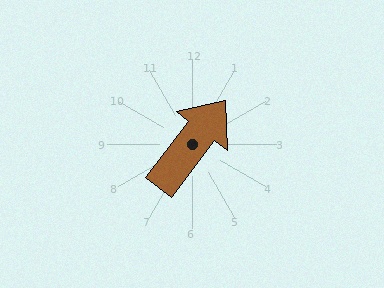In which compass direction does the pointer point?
Northeast.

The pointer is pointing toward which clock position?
Roughly 1 o'clock.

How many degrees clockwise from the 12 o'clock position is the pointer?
Approximately 37 degrees.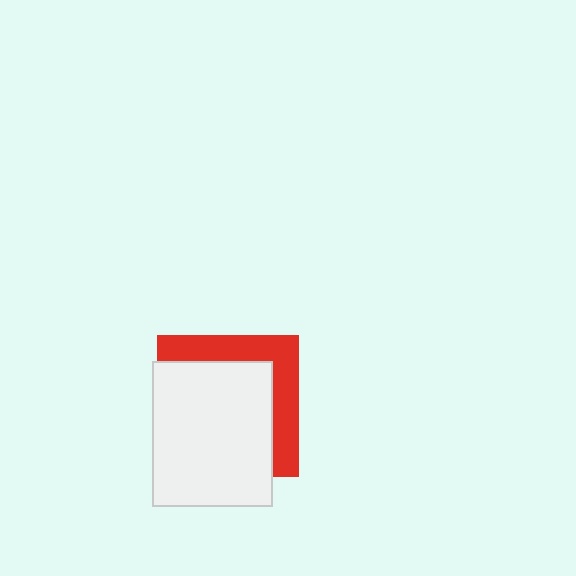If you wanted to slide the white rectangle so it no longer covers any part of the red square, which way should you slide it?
Slide it toward the lower-left — that is the most direct way to separate the two shapes.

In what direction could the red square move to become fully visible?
The red square could move toward the upper-right. That would shift it out from behind the white rectangle entirely.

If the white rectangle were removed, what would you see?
You would see the complete red square.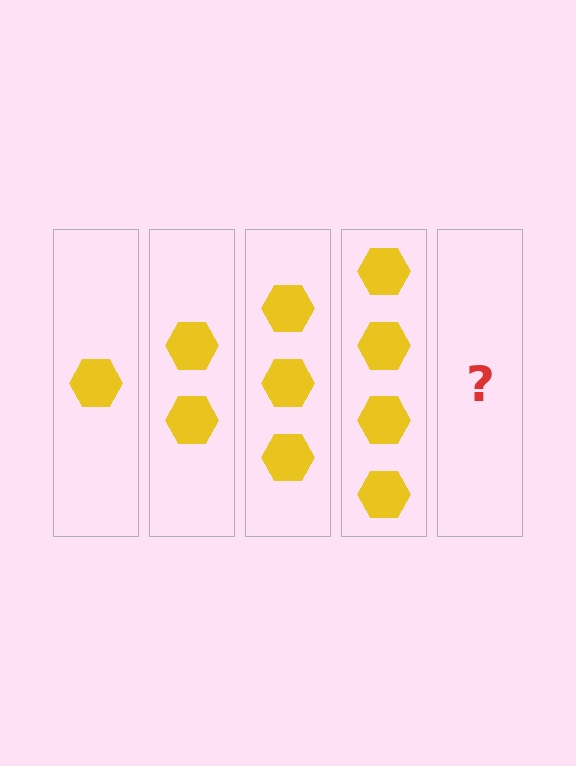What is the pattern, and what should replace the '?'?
The pattern is that each step adds one more hexagon. The '?' should be 5 hexagons.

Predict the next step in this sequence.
The next step is 5 hexagons.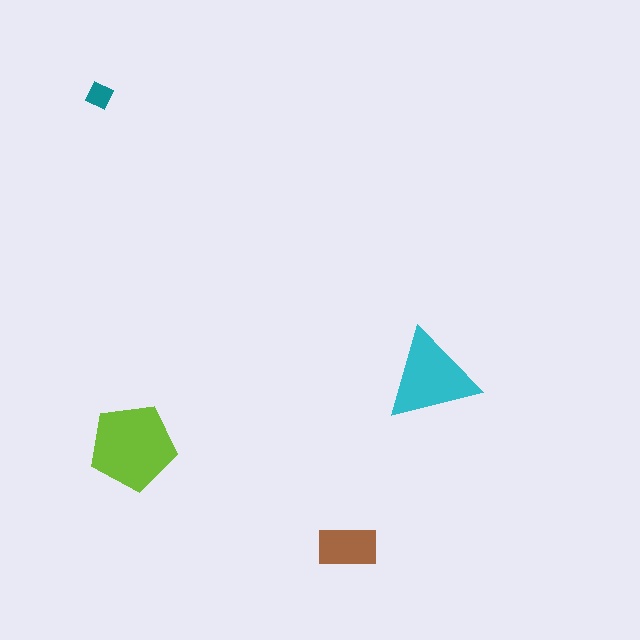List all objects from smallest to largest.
The teal diamond, the brown rectangle, the cyan triangle, the lime pentagon.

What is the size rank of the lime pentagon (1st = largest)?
1st.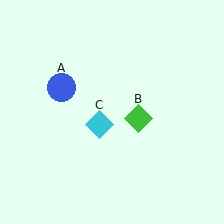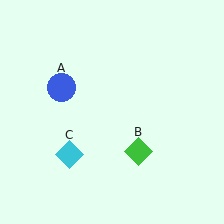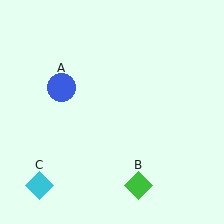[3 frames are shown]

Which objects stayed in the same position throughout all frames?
Blue circle (object A) remained stationary.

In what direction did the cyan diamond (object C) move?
The cyan diamond (object C) moved down and to the left.